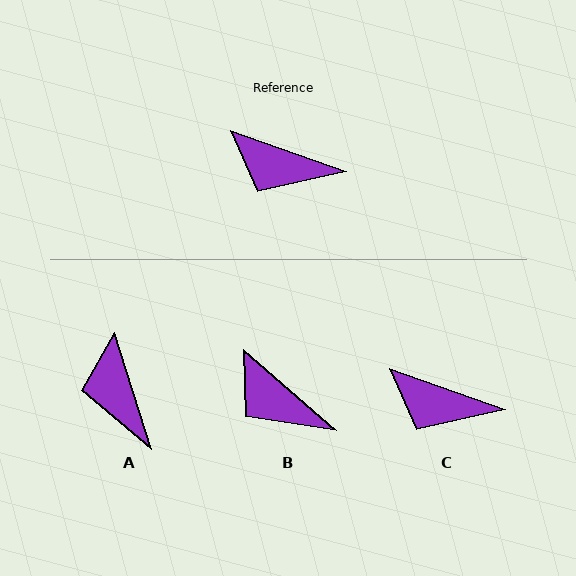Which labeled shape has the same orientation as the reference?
C.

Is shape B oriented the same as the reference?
No, it is off by about 22 degrees.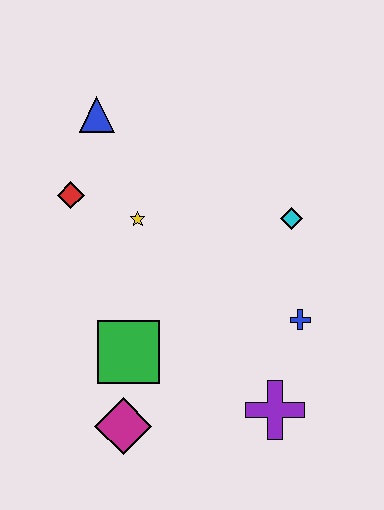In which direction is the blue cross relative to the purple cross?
The blue cross is above the purple cross.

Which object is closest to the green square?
The magenta diamond is closest to the green square.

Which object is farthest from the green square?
The blue triangle is farthest from the green square.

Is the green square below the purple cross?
No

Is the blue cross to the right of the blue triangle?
Yes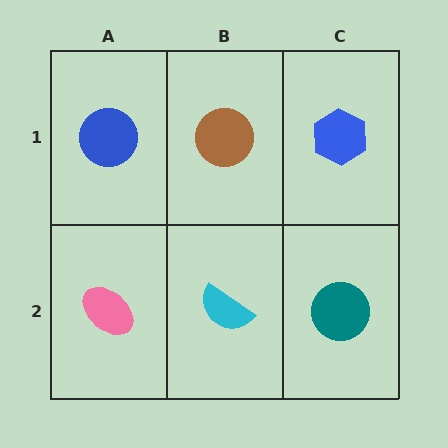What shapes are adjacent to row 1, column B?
A cyan semicircle (row 2, column B), a blue circle (row 1, column A), a blue hexagon (row 1, column C).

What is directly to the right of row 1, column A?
A brown circle.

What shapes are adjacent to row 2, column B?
A brown circle (row 1, column B), a pink ellipse (row 2, column A), a teal circle (row 2, column C).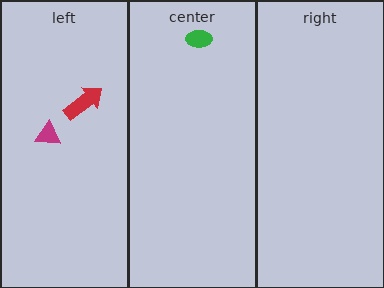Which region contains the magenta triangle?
The left region.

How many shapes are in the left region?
2.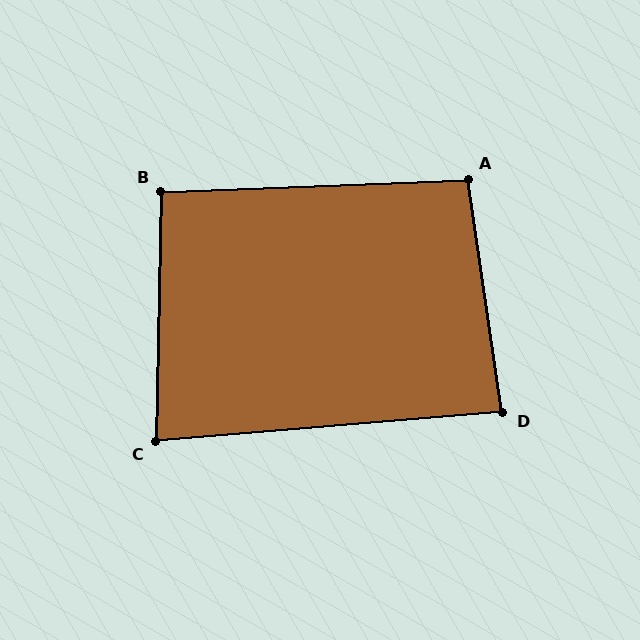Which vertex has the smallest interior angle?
C, at approximately 84 degrees.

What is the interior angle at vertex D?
Approximately 87 degrees (approximately right).